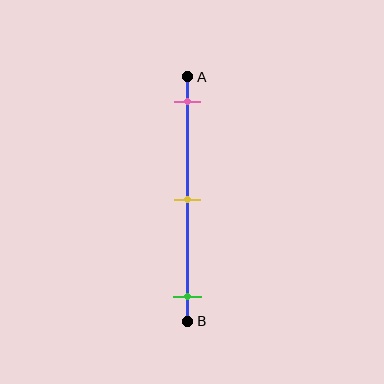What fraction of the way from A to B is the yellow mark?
The yellow mark is approximately 50% (0.5) of the way from A to B.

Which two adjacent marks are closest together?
The pink and yellow marks are the closest adjacent pair.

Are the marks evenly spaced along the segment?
Yes, the marks are approximately evenly spaced.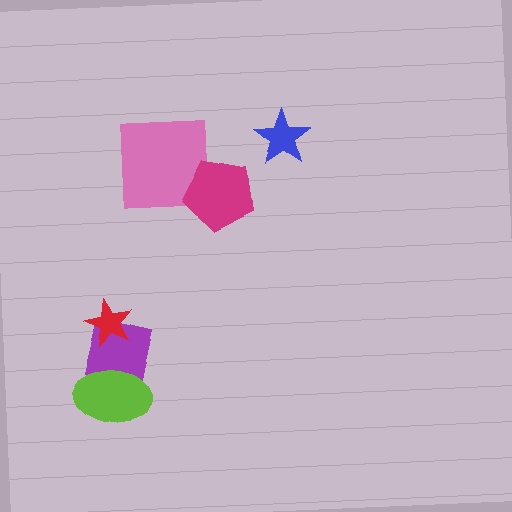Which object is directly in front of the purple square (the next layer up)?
The lime ellipse is directly in front of the purple square.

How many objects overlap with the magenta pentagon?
1 object overlaps with the magenta pentagon.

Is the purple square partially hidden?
Yes, it is partially covered by another shape.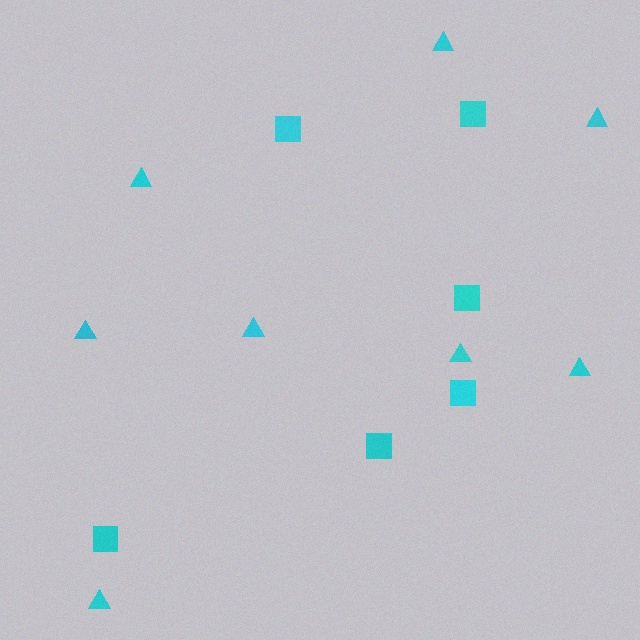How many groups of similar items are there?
There are 2 groups: one group of squares (6) and one group of triangles (8).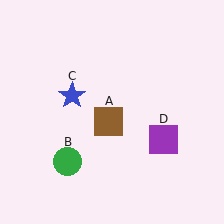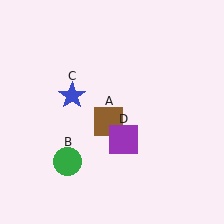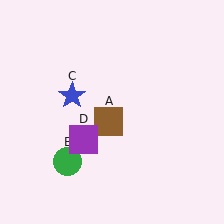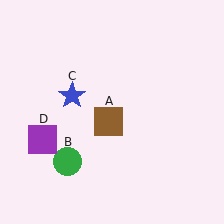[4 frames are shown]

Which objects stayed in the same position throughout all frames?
Brown square (object A) and green circle (object B) and blue star (object C) remained stationary.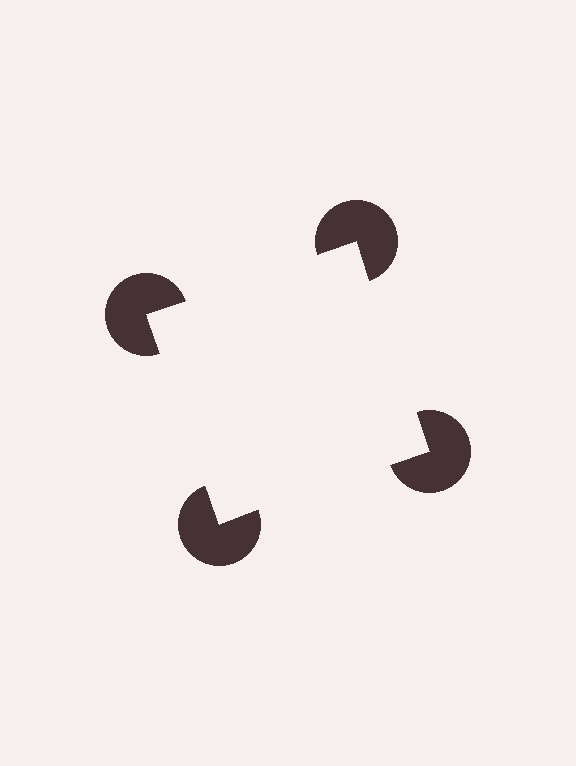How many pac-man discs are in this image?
There are 4 — one at each vertex of the illusory square.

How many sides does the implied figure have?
4 sides.